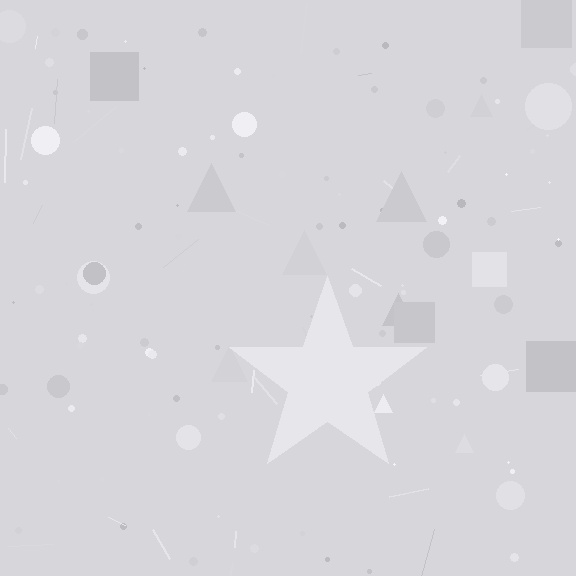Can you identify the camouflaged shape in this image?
The camouflaged shape is a star.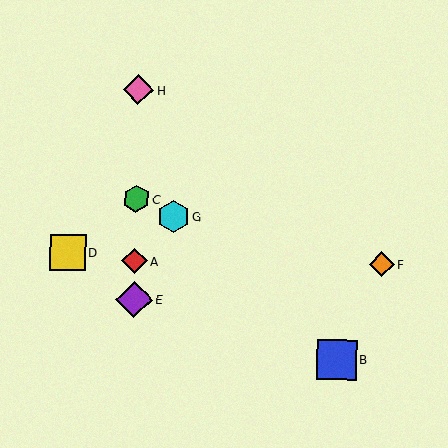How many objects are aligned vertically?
4 objects (A, C, E, H) are aligned vertically.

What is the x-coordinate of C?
Object C is at x≈136.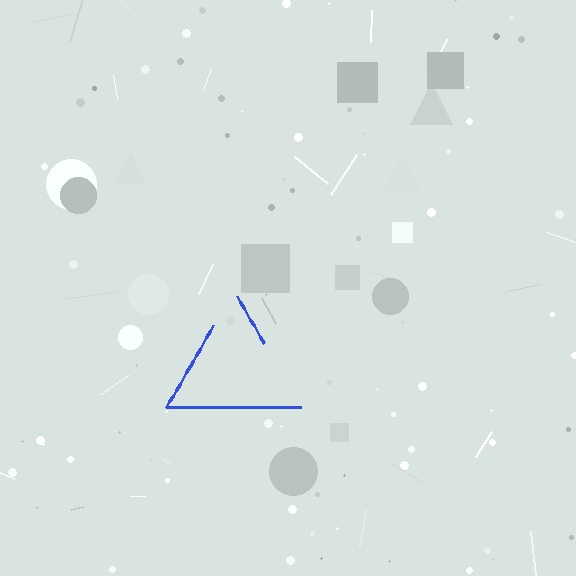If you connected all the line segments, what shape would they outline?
They would outline a triangle.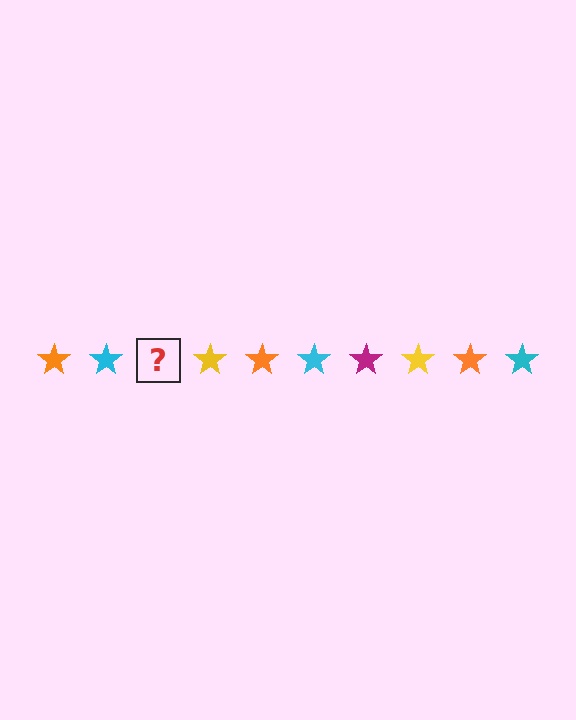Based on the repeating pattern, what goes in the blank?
The blank should be a magenta star.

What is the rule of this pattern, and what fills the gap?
The rule is that the pattern cycles through orange, cyan, magenta, yellow stars. The gap should be filled with a magenta star.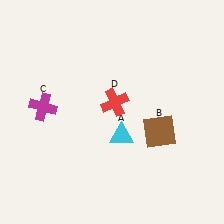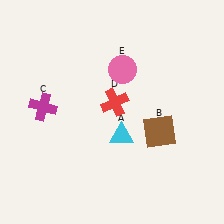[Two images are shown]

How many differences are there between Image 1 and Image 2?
There is 1 difference between the two images.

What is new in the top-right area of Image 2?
A pink circle (E) was added in the top-right area of Image 2.